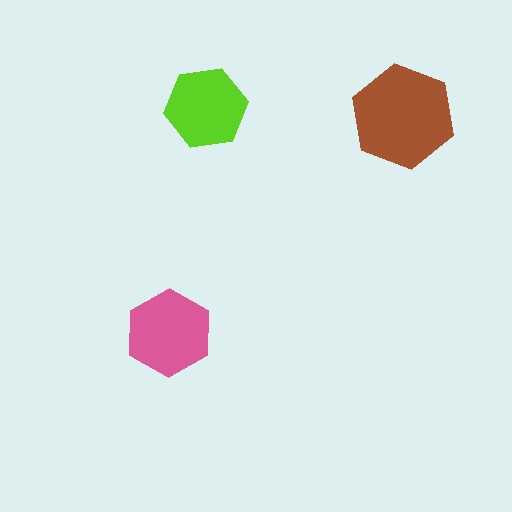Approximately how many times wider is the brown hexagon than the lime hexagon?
About 1.5 times wider.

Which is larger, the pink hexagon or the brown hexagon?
The brown one.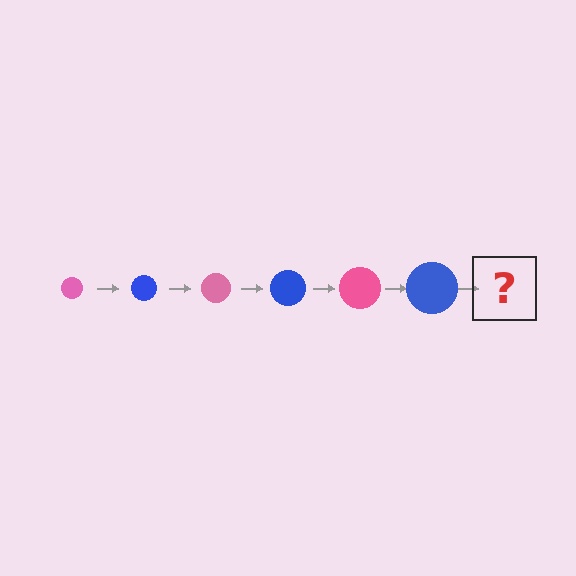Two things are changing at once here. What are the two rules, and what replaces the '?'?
The two rules are that the circle grows larger each step and the color cycles through pink and blue. The '?' should be a pink circle, larger than the previous one.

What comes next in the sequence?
The next element should be a pink circle, larger than the previous one.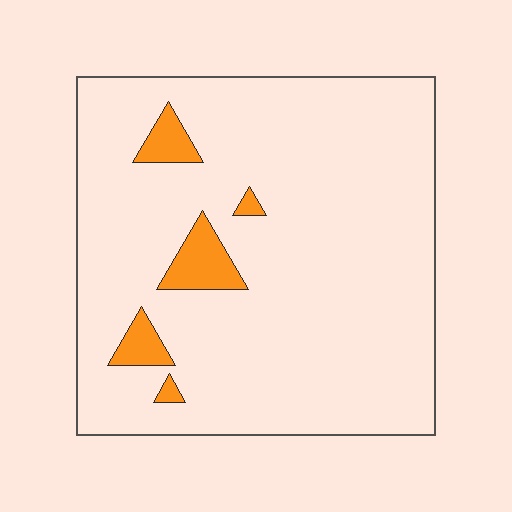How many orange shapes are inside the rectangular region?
5.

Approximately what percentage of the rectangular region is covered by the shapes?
Approximately 5%.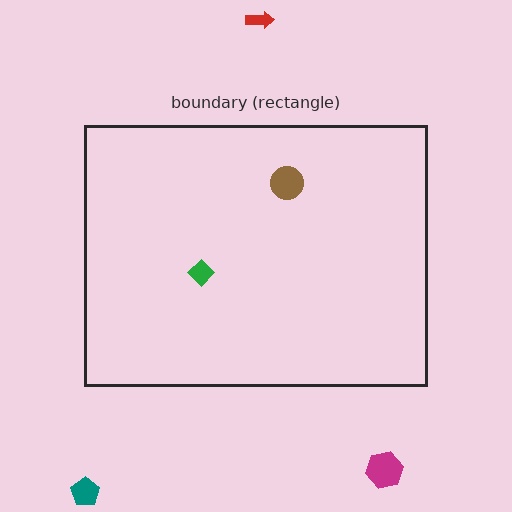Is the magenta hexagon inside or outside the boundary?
Outside.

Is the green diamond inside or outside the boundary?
Inside.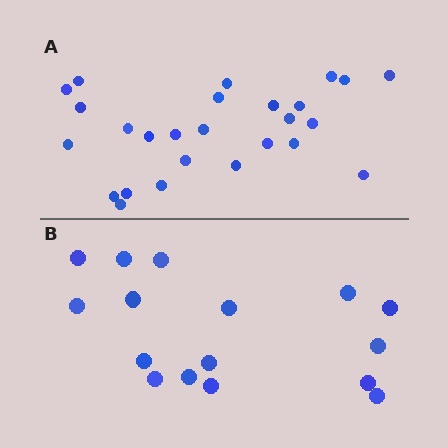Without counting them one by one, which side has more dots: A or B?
Region A (the top region) has more dots.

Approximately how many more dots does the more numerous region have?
Region A has roughly 10 or so more dots than region B.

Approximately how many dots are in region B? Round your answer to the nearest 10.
About 20 dots. (The exact count is 16, which rounds to 20.)